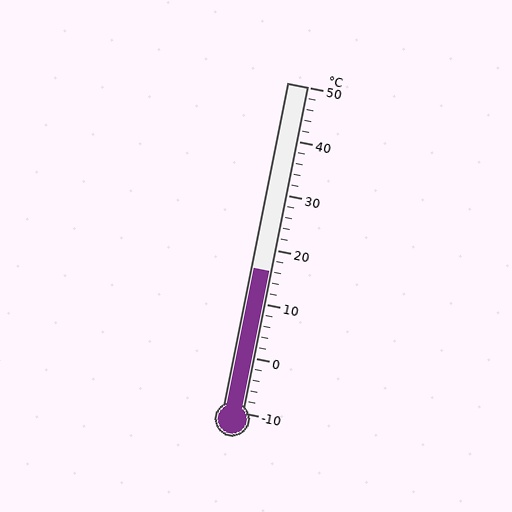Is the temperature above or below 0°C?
The temperature is above 0°C.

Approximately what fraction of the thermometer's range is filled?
The thermometer is filled to approximately 45% of its range.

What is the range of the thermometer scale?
The thermometer scale ranges from -10°C to 50°C.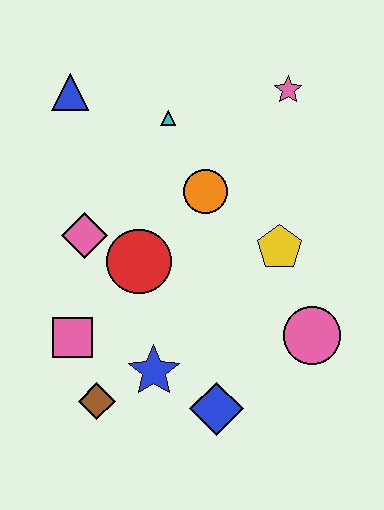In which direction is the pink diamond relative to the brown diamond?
The pink diamond is above the brown diamond.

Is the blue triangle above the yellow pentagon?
Yes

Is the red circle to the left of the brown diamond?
No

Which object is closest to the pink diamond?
The red circle is closest to the pink diamond.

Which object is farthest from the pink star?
The brown diamond is farthest from the pink star.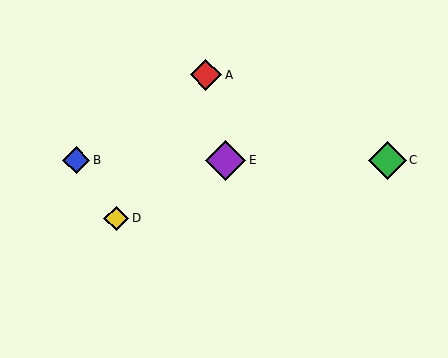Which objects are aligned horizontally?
Objects B, C, E are aligned horizontally.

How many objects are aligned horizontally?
3 objects (B, C, E) are aligned horizontally.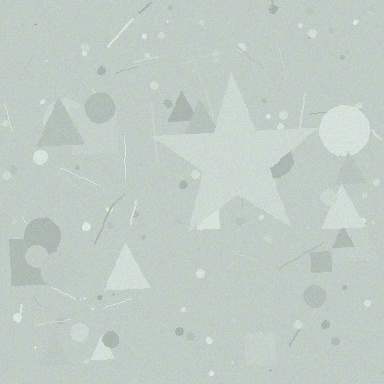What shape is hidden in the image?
A star is hidden in the image.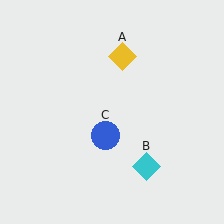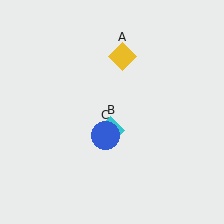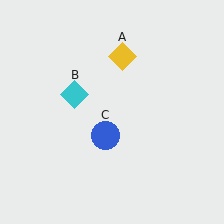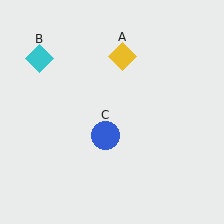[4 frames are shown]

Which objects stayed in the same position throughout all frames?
Yellow diamond (object A) and blue circle (object C) remained stationary.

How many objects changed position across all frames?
1 object changed position: cyan diamond (object B).